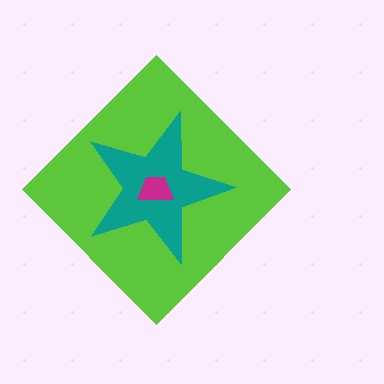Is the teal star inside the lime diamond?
Yes.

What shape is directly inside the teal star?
The magenta trapezoid.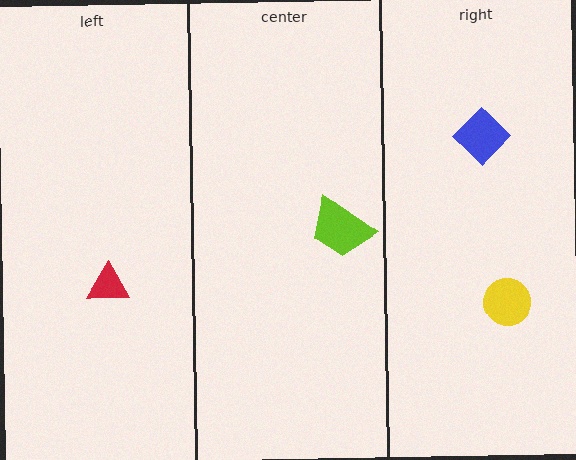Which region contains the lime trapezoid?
The center region.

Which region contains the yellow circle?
The right region.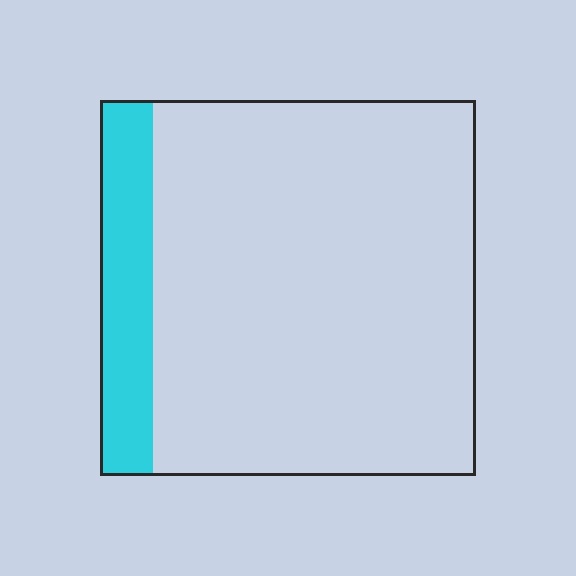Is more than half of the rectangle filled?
No.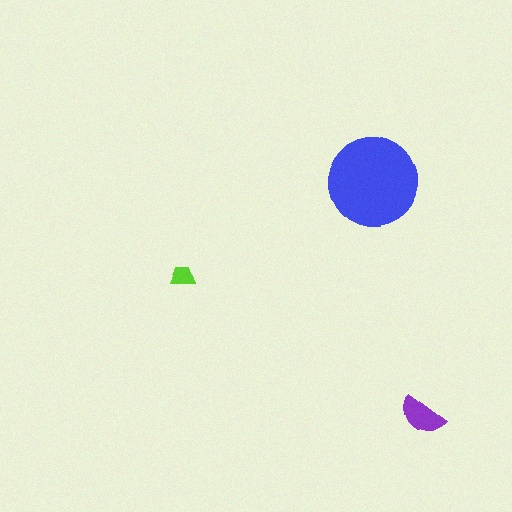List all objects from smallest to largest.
The lime trapezoid, the purple semicircle, the blue circle.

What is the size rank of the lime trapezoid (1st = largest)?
3rd.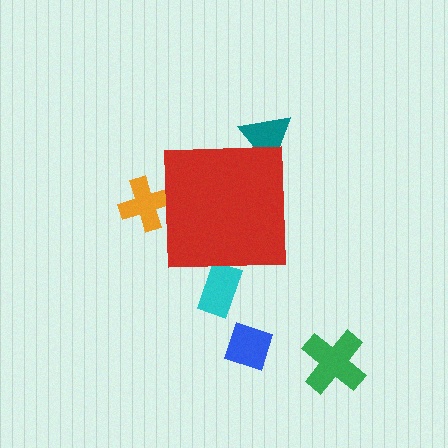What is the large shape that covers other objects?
A red square.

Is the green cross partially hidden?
No, the green cross is fully visible.